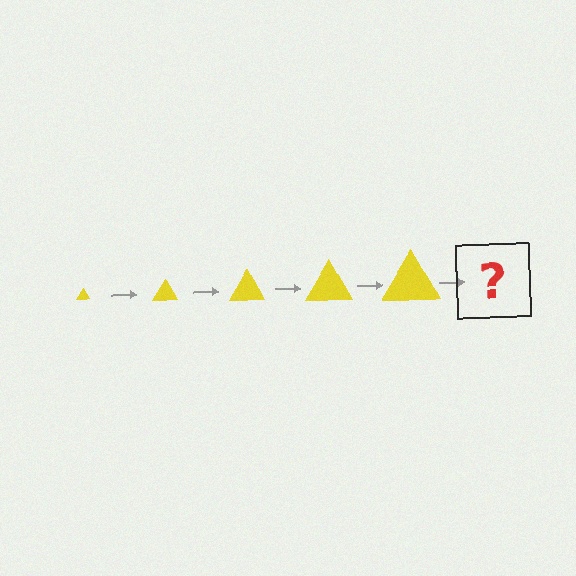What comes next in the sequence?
The next element should be a yellow triangle, larger than the previous one.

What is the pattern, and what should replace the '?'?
The pattern is that the triangle gets progressively larger each step. The '?' should be a yellow triangle, larger than the previous one.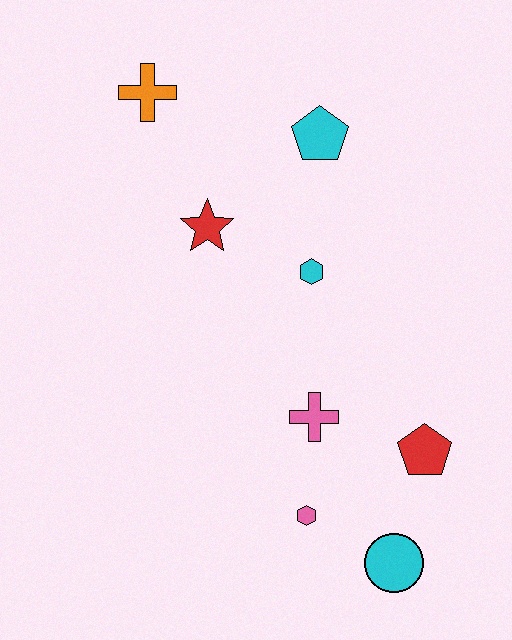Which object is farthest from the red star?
The cyan circle is farthest from the red star.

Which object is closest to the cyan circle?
The pink hexagon is closest to the cyan circle.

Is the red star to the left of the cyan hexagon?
Yes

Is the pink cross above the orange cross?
No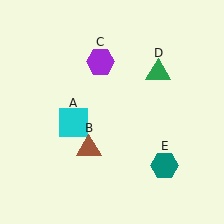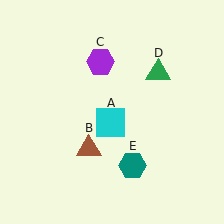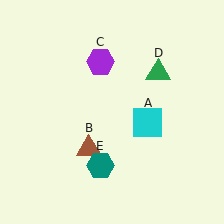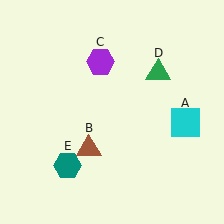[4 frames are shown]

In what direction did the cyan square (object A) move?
The cyan square (object A) moved right.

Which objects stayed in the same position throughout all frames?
Brown triangle (object B) and purple hexagon (object C) and green triangle (object D) remained stationary.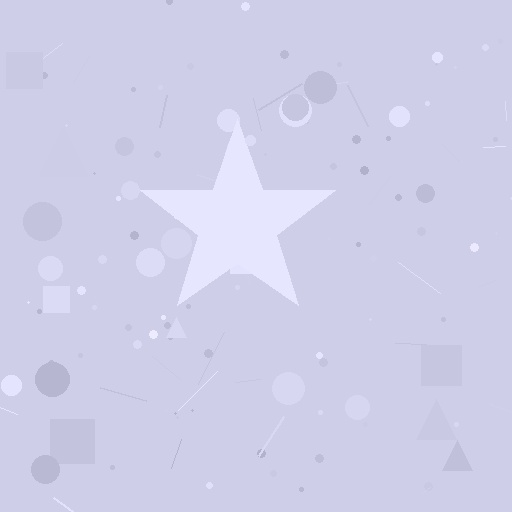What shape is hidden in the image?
A star is hidden in the image.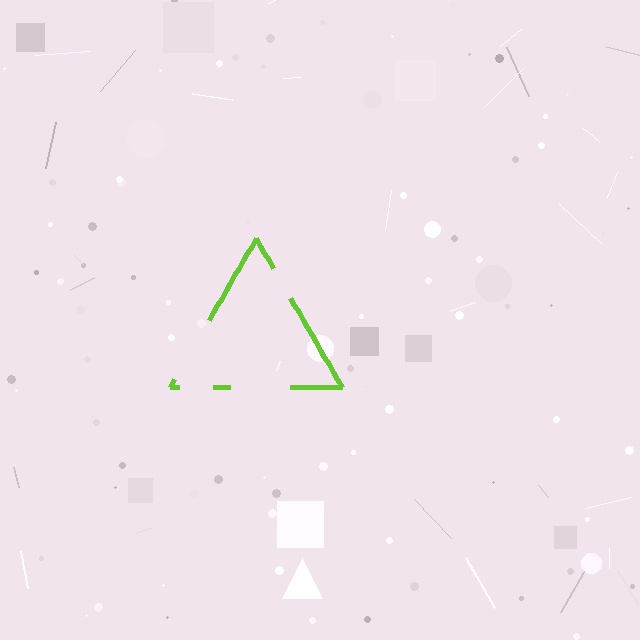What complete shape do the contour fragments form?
The contour fragments form a triangle.